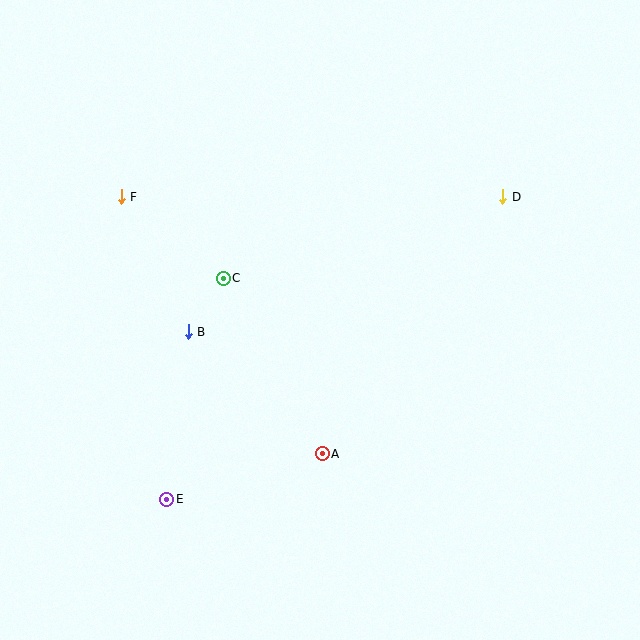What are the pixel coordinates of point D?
Point D is at (503, 197).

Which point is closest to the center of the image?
Point C at (223, 278) is closest to the center.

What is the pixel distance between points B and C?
The distance between B and C is 64 pixels.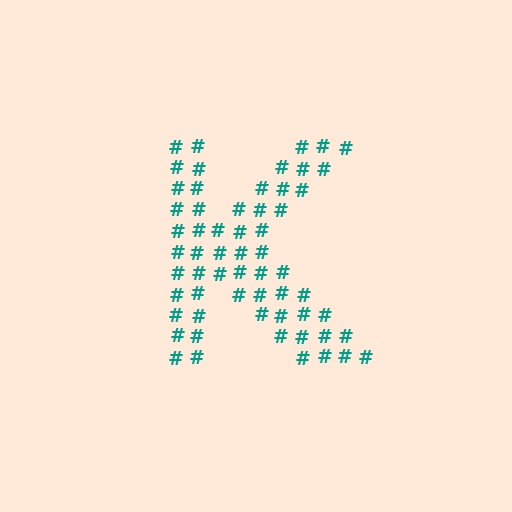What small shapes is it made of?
It is made of small hash symbols.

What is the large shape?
The large shape is the letter K.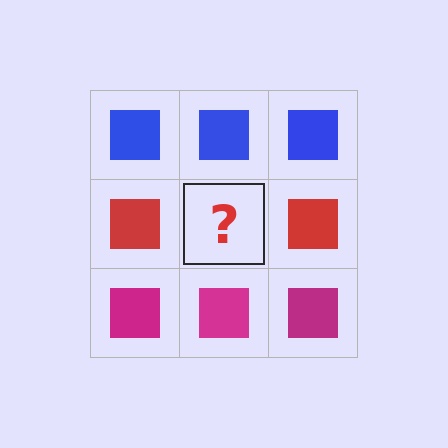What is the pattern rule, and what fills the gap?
The rule is that each row has a consistent color. The gap should be filled with a red square.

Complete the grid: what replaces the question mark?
The question mark should be replaced with a red square.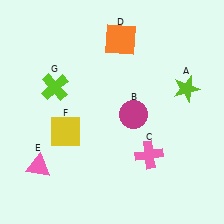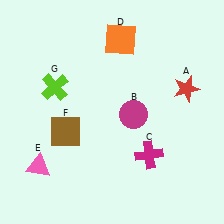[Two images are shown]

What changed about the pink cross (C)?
In Image 1, C is pink. In Image 2, it changed to magenta.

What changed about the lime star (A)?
In Image 1, A is lime. In Image 2, it changed to red.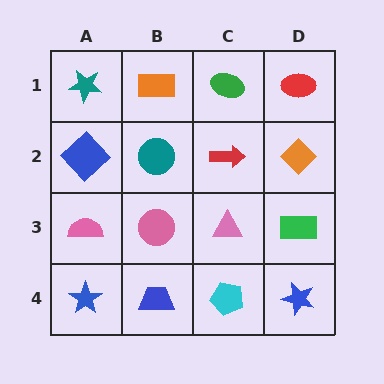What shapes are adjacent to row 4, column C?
A pink triangle (row 3, column C), a blue trapezoid (row 4, column B), a blue star (row 4, column D).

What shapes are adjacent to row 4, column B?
A pink circle (row 3, column B), a blue star (row 4, column A), a cyan pentagon (row 4, column C).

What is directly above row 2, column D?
A red ellipse.